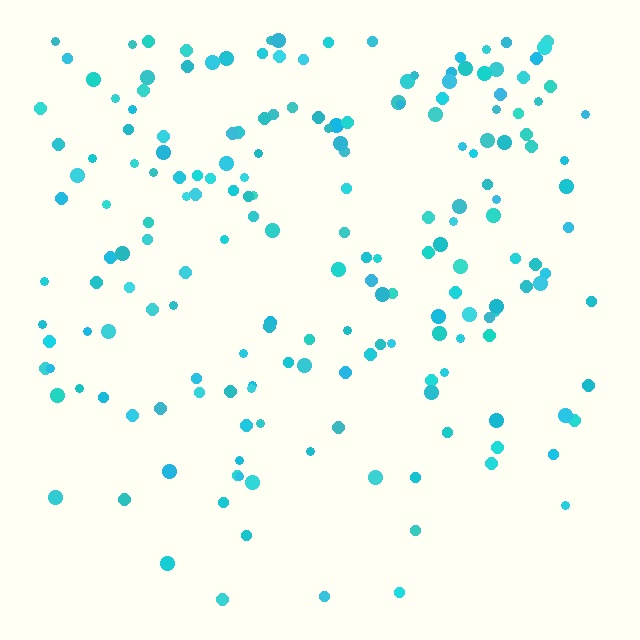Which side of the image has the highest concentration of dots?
The top.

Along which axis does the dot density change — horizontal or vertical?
Vertical.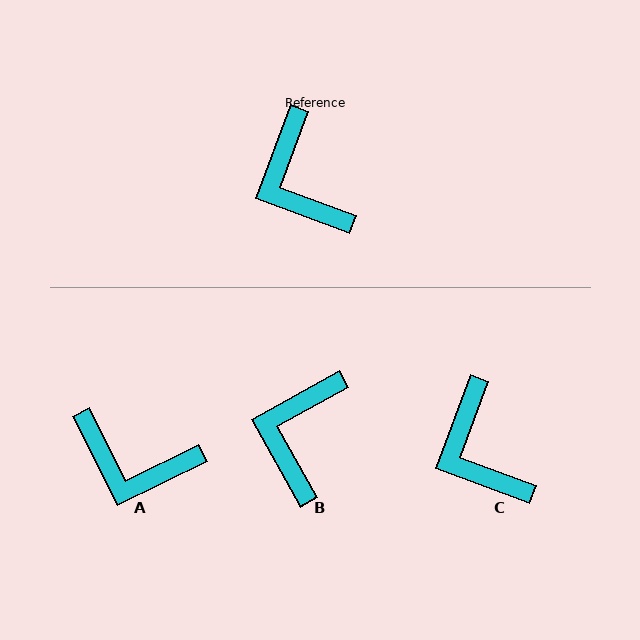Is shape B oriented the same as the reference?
No, it is off by about 41 degrees.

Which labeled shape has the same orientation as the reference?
C.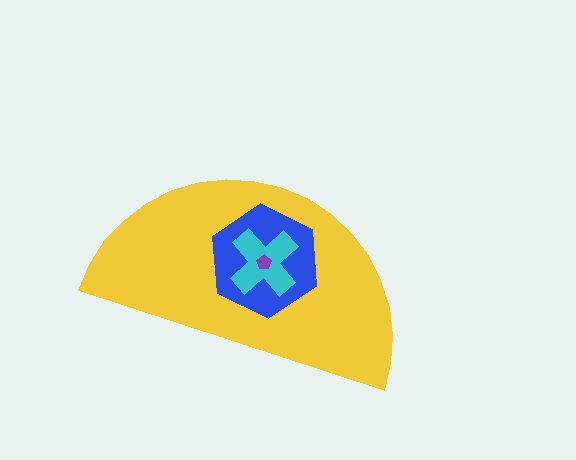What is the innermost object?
The purple pentagon.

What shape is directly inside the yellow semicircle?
The blue hexagon.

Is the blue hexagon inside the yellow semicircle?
Yes.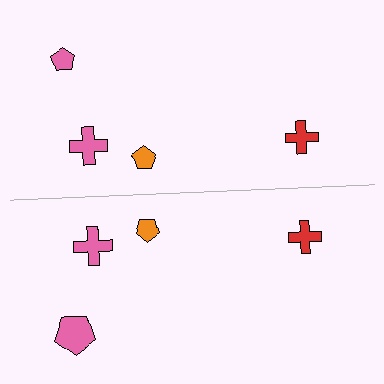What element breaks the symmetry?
The pink pentagon on the bottom side has a different size than its mirror counterpart.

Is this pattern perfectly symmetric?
No, the pattern is not perfectly symmetric. The pink pentagon on the bottom side has a different size than its mirror counterpart.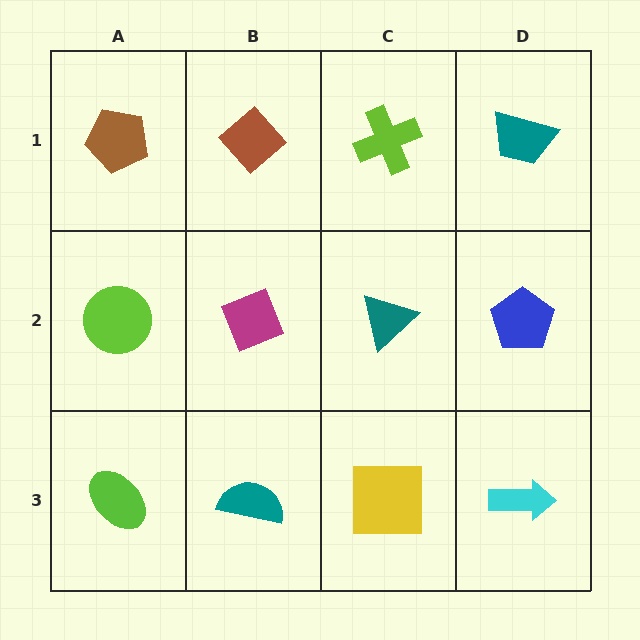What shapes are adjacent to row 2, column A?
A brown pentagon (row 1, column A), a lime ellipse (row 3, column A), a magenta diamond (row 2, column B).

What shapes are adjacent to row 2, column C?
A lime cross (row 1, column C), a yellow square (row 3, column C), a magenta diamond (row 2, column B), a blue pentagon (row 2, column D).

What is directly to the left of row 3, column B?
A lime ellipse.